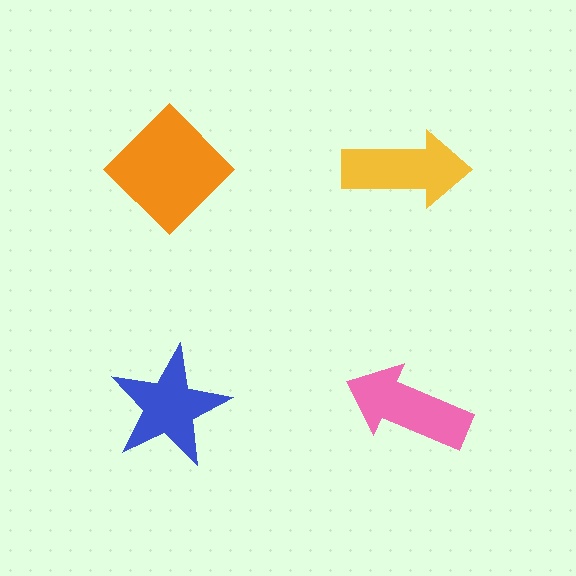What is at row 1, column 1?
An orange diamond.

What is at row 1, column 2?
A yellow arrow.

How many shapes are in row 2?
2 shapes.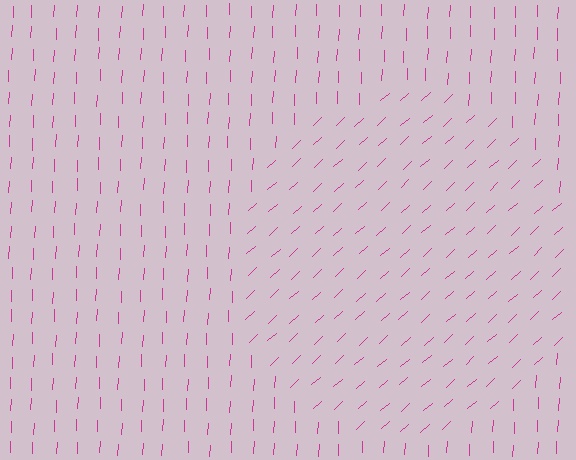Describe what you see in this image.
The image is filled with small magenta line segments. A circle region in the image has lines oriented differently from the surrounding lines, creating a visible texture boundary.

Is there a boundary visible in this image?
Yes, there is a texture boundary formed by a change in line orientation.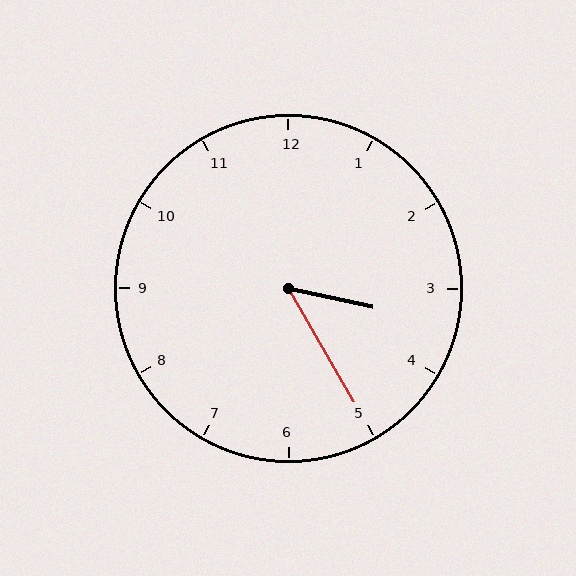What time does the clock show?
3:25.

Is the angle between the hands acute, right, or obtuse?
It is acute.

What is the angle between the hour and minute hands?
Approximately 48 degrees.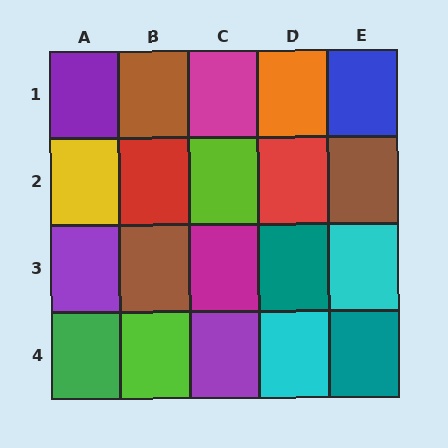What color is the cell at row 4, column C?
Purple.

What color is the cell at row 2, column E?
Brown.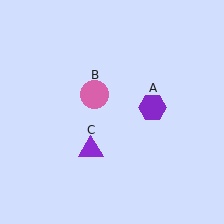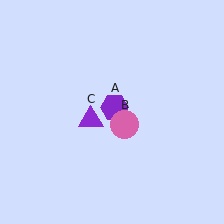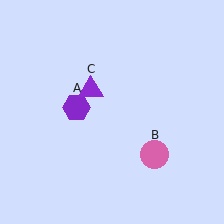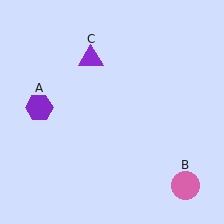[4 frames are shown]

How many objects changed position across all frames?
3 objects changed position: purple hexagon (object A), pink circle (object B), purple triangle (object C).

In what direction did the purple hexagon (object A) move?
The purple hexagon (object A) moved left.